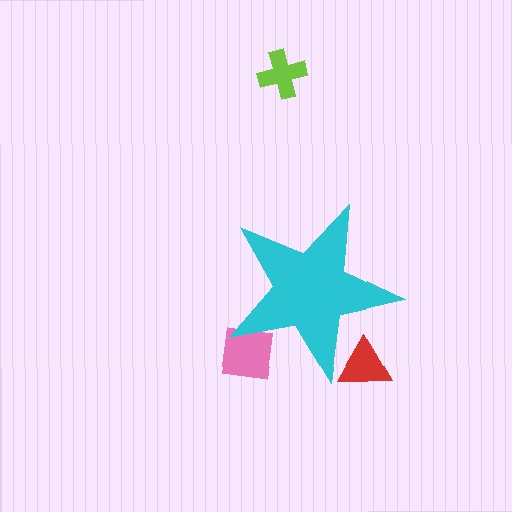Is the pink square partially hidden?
Yes, the pink square is partially hidden behind the cyan star.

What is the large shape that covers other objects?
A cyan star.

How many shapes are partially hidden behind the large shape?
2 shapes are partially hidden.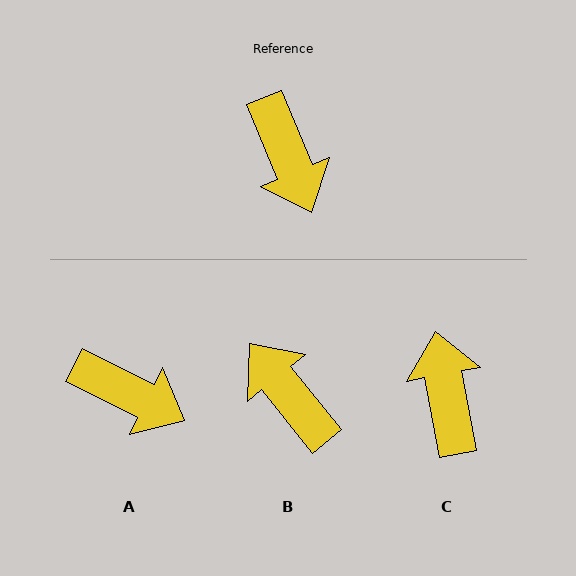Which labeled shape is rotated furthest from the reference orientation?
C, about 168 degrees away.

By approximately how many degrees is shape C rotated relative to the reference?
Approximately 168 degrees counter-clockwise.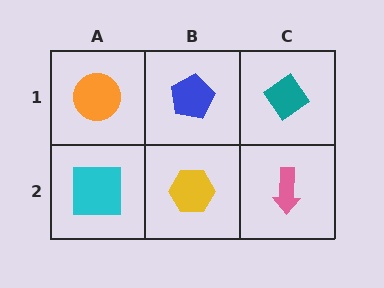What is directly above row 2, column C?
A teal diamond.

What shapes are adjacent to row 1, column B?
A yellow hexagon (row 2, column B), an orange circle (row 1, column A), a teal diamond (row 1, column C).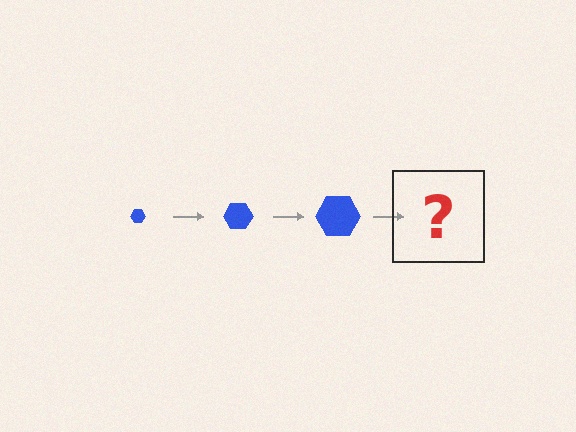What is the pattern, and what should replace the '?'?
The pattern is that the hexagon gets progressively larger each step. The '?' should be a blue hexagon, larger than the previous one.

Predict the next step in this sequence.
The next step is a blue hexagon, larger than the previous one.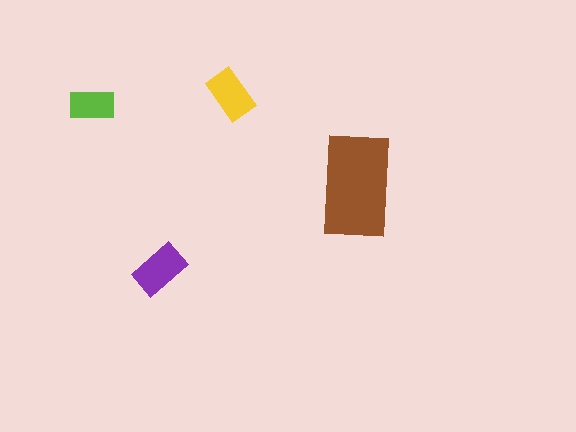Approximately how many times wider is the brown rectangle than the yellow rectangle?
About 2 times wider.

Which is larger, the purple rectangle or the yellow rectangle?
The purple one.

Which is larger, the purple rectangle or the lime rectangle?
The purple one.